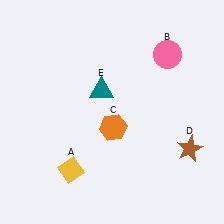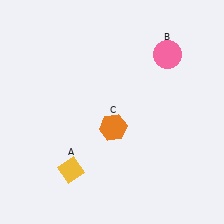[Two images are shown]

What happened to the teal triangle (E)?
The teal triangle (E) was removed in Image 2. It was in the top-left area of Image 1.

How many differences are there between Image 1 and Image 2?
There are 2 differences between the two images.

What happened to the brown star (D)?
The brown star (D) was removed in Image 2. It was in the bottom-right area of Image 1.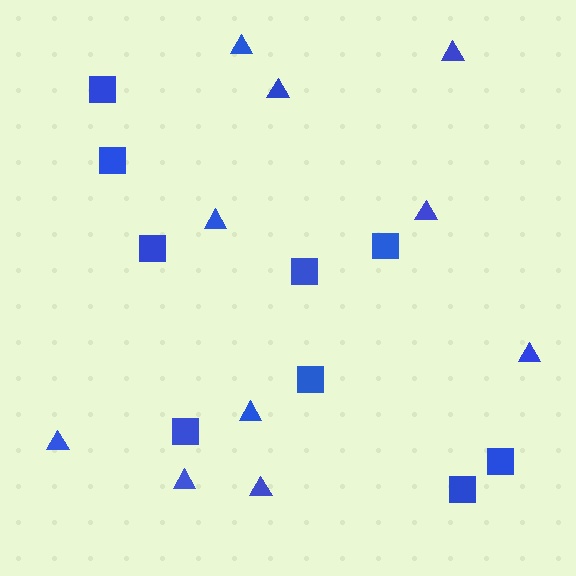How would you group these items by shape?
There are 2 groups: one group of squares (9) and one group of triangles (10).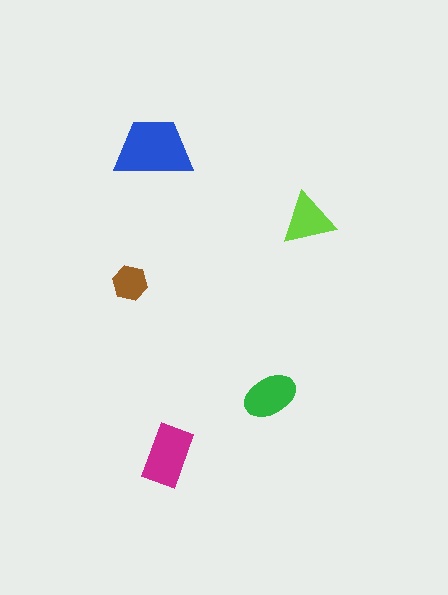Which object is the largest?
The blue trapezoid.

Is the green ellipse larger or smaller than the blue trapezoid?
Smaller.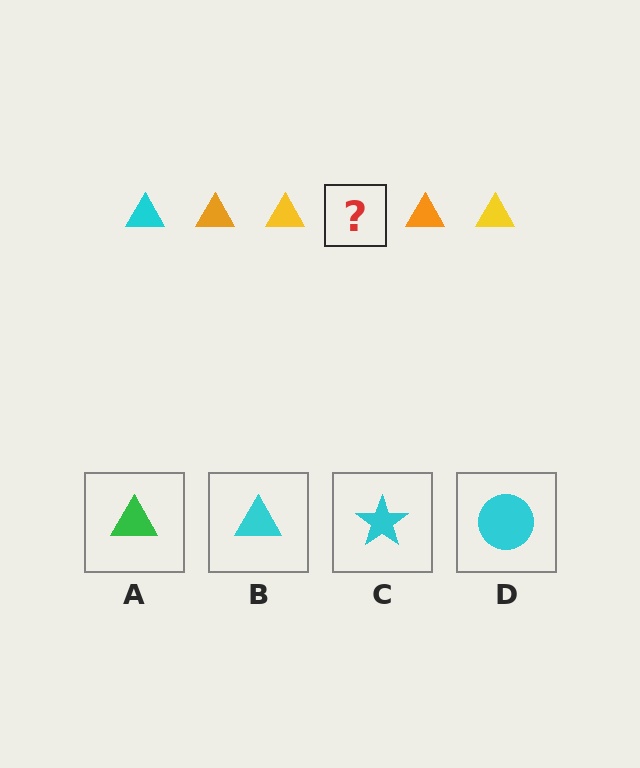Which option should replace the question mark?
Option B.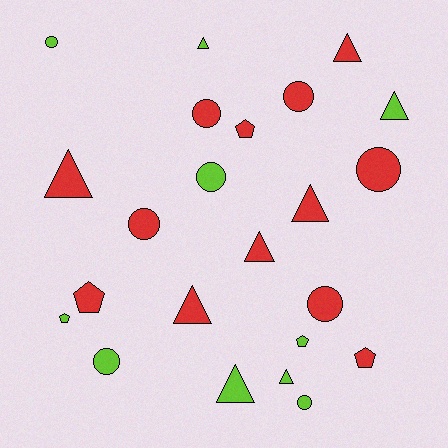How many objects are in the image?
There are 23 objects.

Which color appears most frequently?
Red, with 13 objects.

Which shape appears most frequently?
Circle, with 9 objects.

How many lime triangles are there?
There are 4 lime triangles.